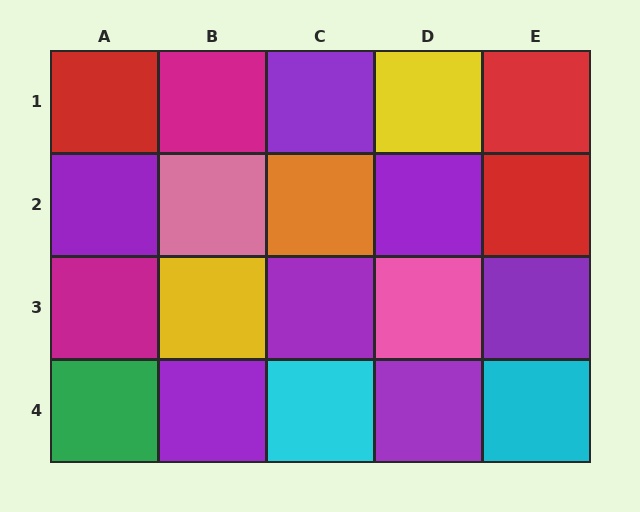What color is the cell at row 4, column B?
Purple.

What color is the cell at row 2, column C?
Orange.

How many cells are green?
1 cell is green.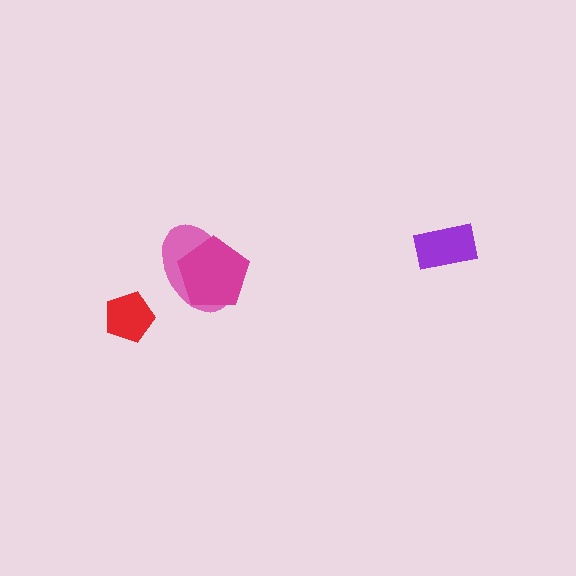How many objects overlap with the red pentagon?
0 objects overlap with the red pentagon.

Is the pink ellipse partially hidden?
Yes, it is partially covered by another shape.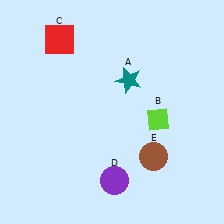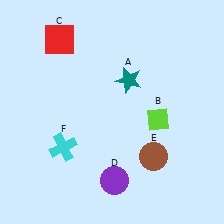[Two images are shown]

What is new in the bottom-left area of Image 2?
A cyan cross (F) was added in the bottom-left area of Image 2.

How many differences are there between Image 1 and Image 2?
There is 1 difference between the two images.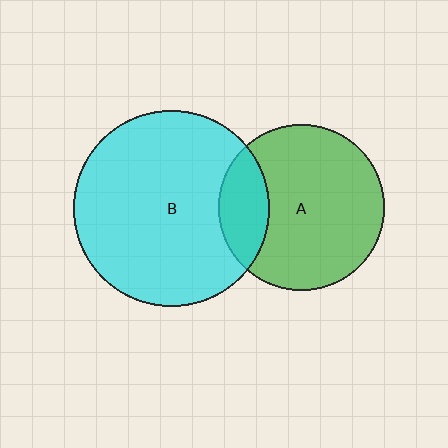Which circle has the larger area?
Circle B (cyan).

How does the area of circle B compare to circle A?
Approximately 1.4 times.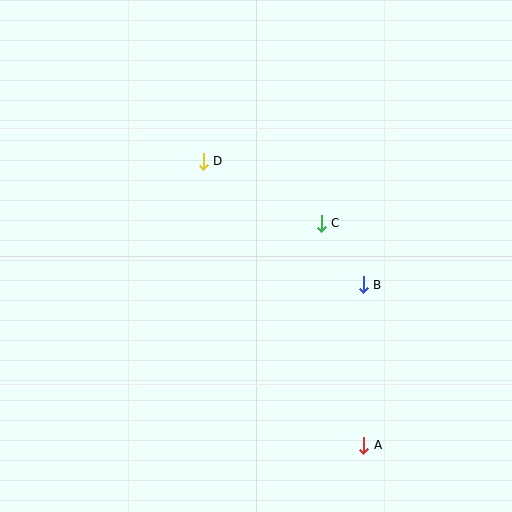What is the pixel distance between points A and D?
The distance between A and D is 326 pixels.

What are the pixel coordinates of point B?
Point B is at (363, 285).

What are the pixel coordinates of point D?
Point D is at (203, 161).